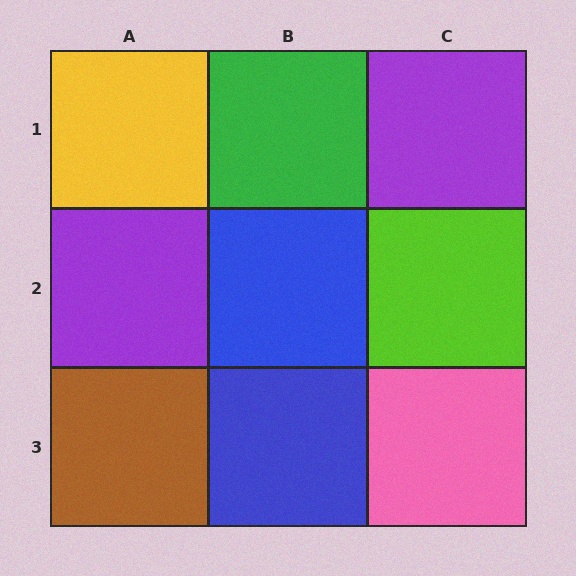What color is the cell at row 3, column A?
Brown.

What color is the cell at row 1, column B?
Green.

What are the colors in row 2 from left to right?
Purple, blue, lime.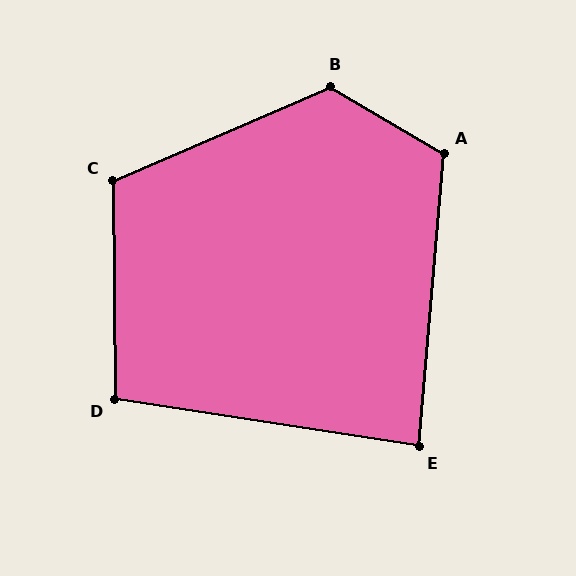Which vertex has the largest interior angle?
B, at approximately 126 degrees.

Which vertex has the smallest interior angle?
E, at approximately 86 degrees.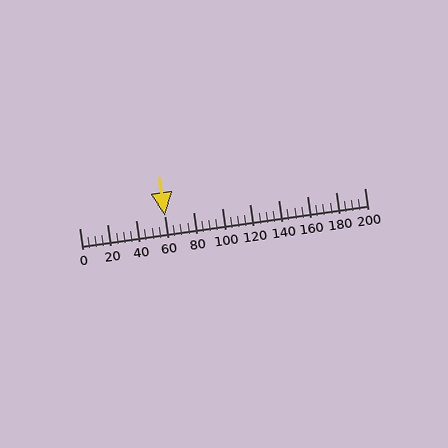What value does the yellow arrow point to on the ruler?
The yellow arrow points to approximately 60.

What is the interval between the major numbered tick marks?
The major tick marks are spaced 20 units apart.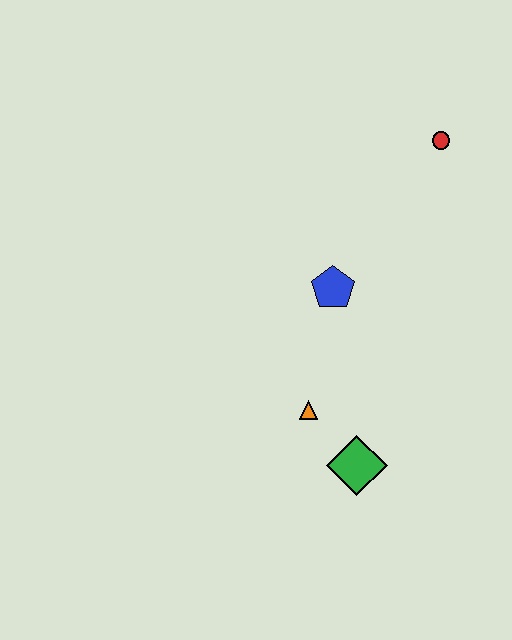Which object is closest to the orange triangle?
The green diamond is closest to the orange triangle.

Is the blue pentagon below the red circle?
Yes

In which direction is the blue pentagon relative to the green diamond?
The blue pentagon is above the green diamond.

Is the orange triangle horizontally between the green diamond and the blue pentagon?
No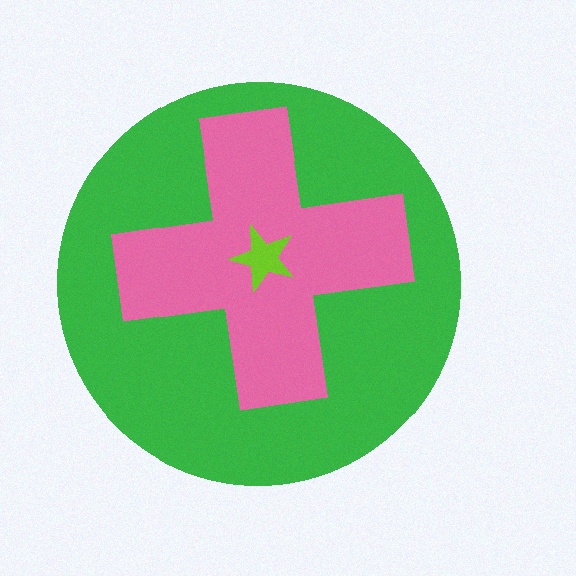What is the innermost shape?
The lime star.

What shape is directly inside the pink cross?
The lime star.